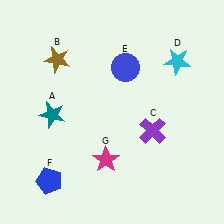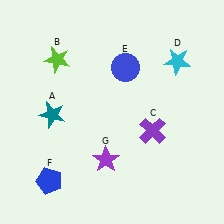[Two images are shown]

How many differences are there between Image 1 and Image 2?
There are 2 differences between the two images.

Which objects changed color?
B changed from brown to lime. G changed from magenta to purple.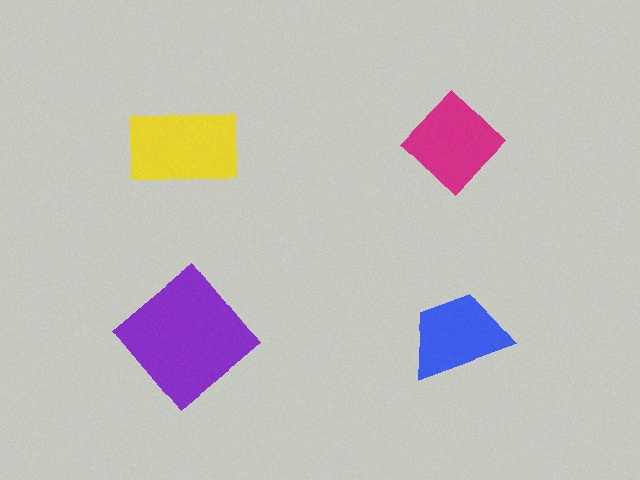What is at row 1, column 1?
A yellow rectangle.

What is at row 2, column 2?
A blue trapezoid.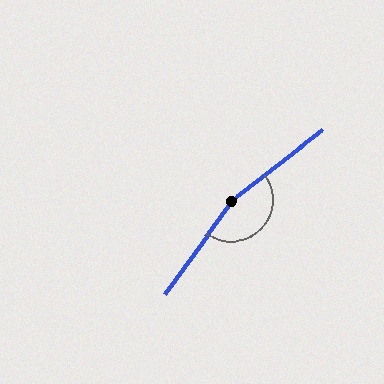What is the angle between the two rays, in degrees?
Approximately 164 degrees.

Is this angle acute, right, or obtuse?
It is obtuse.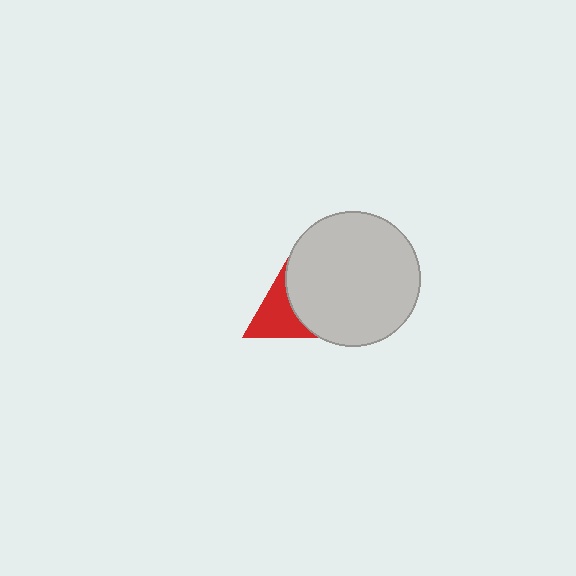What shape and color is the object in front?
The object in front is a light gray circle.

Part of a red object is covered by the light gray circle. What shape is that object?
It is a triangle.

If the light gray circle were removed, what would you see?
You would see the complete red triangle.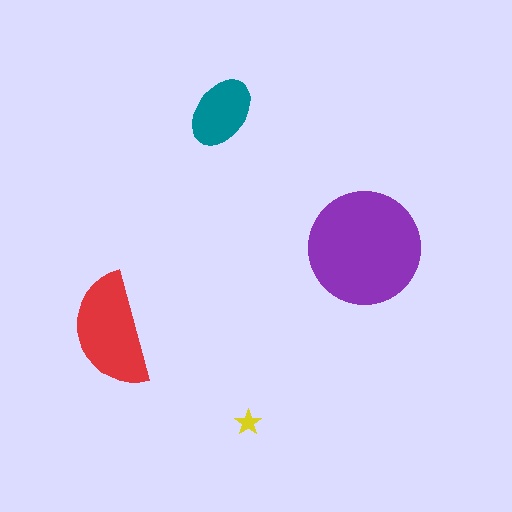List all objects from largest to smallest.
The purple circle, the red semicircle, the teal ellipse, the yellow star.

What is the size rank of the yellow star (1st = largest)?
4th.